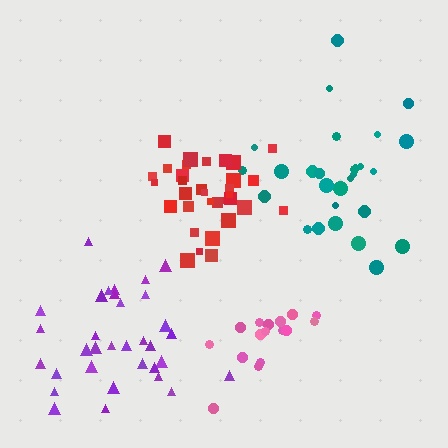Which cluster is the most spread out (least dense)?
Teal.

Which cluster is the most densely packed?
Red.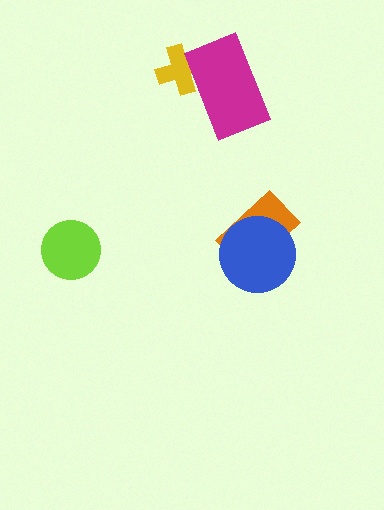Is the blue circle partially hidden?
No, no other shape covers it.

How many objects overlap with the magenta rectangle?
1 object overlaps with the magenta rectangle.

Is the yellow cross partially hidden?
Yes, it is partially covered by another shape.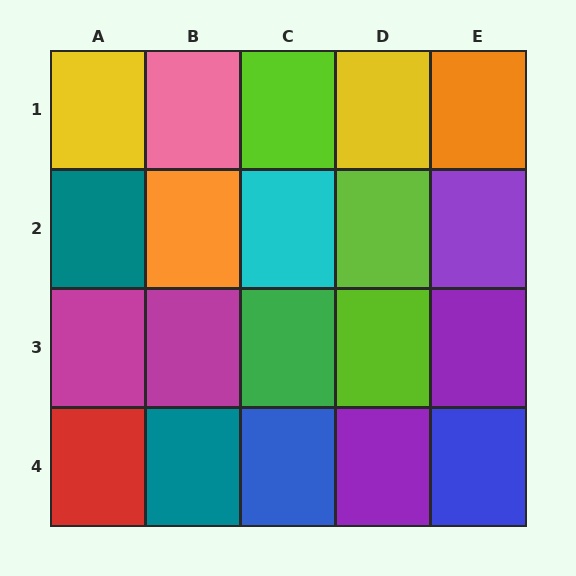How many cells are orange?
2 cells are orange.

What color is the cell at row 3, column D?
Lime.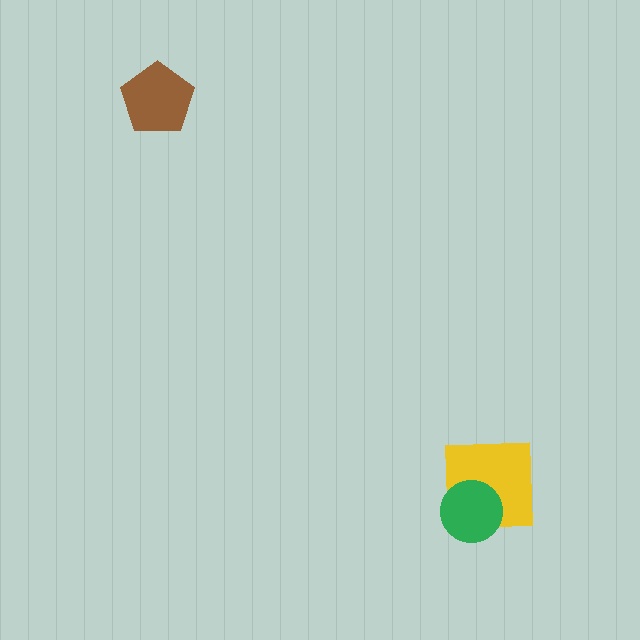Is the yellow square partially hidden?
Yes, it is partially covered by another shape.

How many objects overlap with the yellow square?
1 object overlaps with the yellow square.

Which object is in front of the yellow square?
The green circle is in front of the yellow square.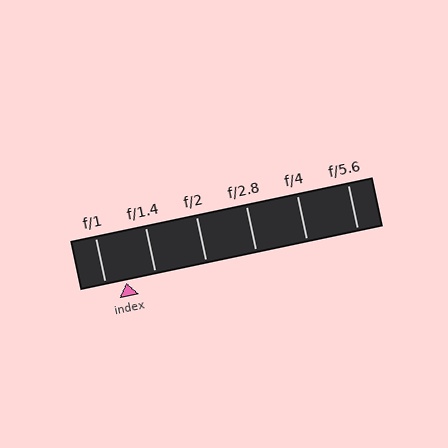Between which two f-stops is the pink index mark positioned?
The index mark is between f/1 and f/1.4.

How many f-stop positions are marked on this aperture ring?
There are 6 f-stop positions marked.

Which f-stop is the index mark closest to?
The index mark is closest to f/1.